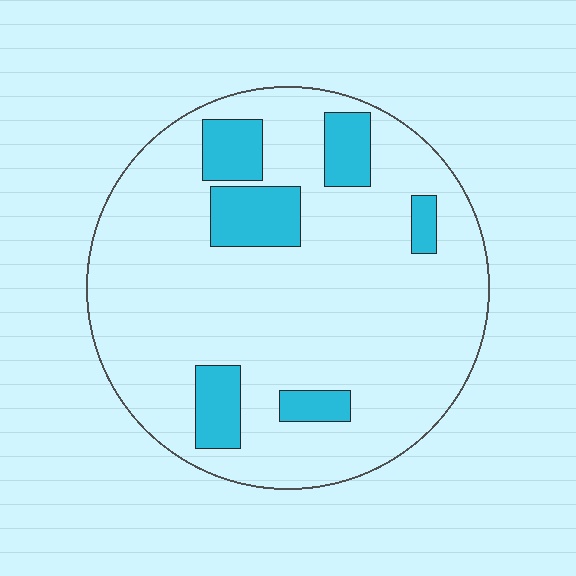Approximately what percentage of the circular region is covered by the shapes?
Approximately 15%.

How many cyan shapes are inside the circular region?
6.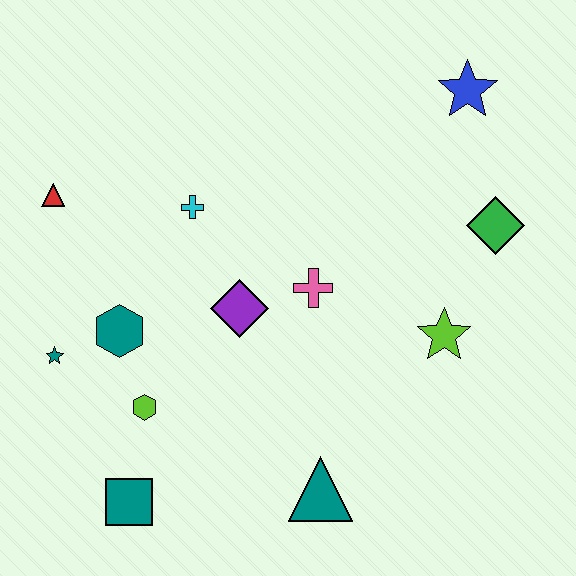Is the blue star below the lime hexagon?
No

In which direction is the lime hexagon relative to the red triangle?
The lime hexagon is below the red triangle.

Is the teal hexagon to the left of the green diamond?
Yes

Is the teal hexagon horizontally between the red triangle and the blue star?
Yes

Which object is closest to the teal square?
The lime hexagon is closest to the teal square.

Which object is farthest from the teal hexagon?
The blue star is farthest from the teal hexagon.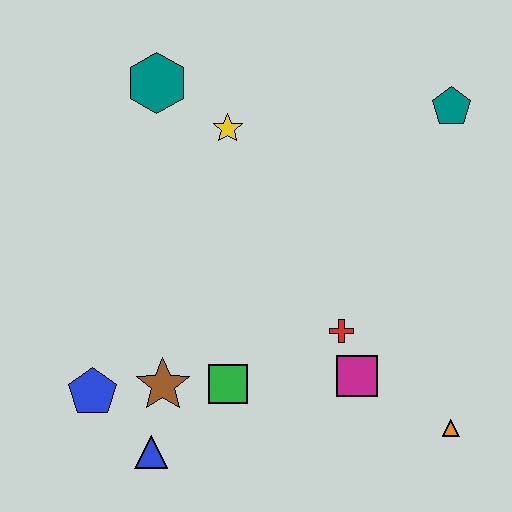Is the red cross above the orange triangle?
Yes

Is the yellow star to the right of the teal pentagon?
No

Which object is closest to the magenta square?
The red cross is closest to the magenta square.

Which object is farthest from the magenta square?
The teal hexagon is farthest from the magenta square.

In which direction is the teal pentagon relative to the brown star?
The teal pentagon is to the right of the brown star.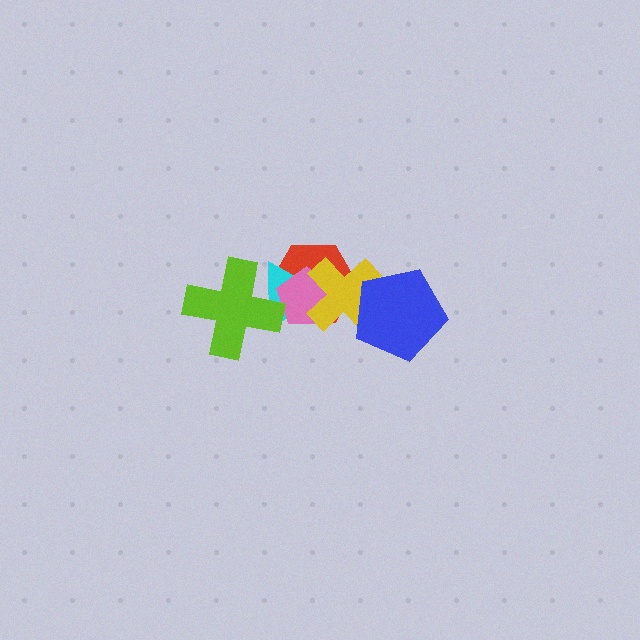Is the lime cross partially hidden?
No, no other shape covers it.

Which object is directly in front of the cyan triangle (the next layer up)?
The pink pentagon is directly in front of the cyan triangle.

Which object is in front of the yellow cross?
The blue pentagon is in front of the yellow cross.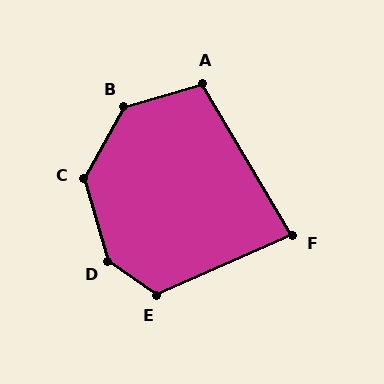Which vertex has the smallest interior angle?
F, at approximately 83 degrees.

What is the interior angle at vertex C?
Approximately 135 degrees (obtuse).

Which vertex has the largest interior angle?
D, at approximately 141 degrees.